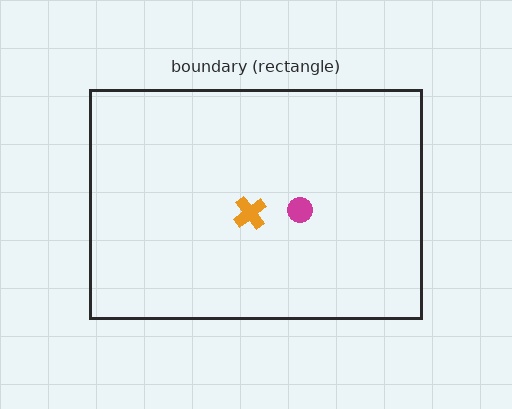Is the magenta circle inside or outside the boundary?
Inside.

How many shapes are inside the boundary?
2 inside, 0 outside.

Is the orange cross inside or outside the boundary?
Inside.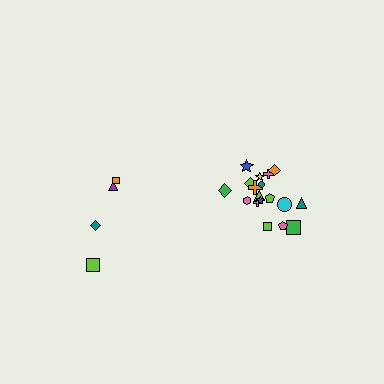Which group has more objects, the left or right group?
The right group.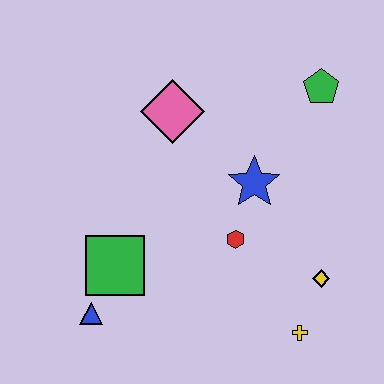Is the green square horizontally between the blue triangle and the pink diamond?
Yes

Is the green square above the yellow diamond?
Yes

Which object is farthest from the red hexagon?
The green pentagon is farthest from the red hexagon.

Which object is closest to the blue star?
The red hexagon is closest to the blue star.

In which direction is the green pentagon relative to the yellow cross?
The green pentagon is above the yellow cross.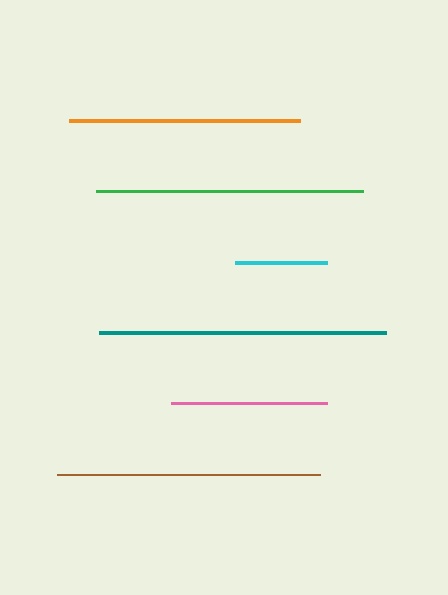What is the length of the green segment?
The green segment is approximately 266 pixels long.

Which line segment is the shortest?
The cyan line is the shortest at approximately 92 pixels.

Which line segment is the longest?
The teal line is the longest at approximately 288 pixels.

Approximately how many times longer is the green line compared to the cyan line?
The green line is approximately 2.9 times the length of the cyan line.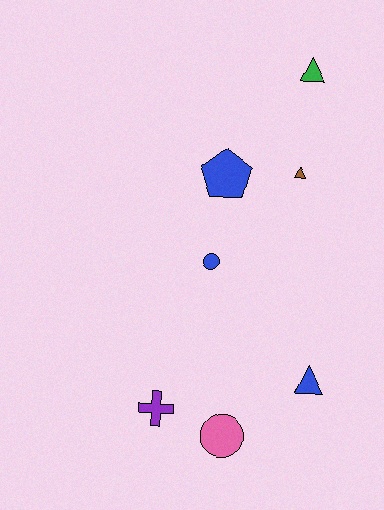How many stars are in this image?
There are no stars.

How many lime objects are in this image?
There are no lime objects.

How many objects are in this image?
There are 7 objects.